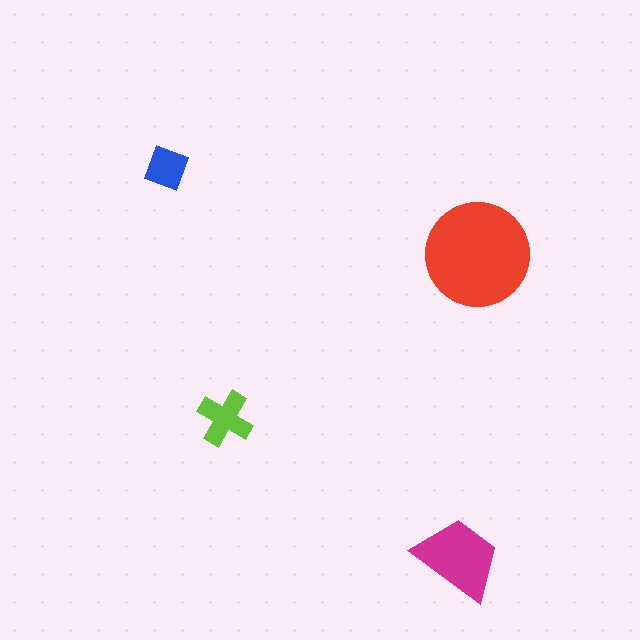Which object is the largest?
The red circle.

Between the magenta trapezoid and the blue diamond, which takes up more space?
The magenta trapezoid.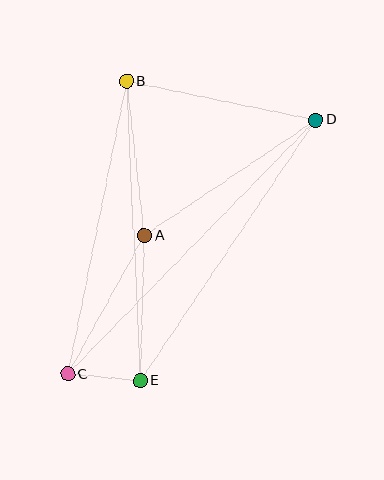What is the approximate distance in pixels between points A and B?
The distance between A and B is approximately 155 pixels.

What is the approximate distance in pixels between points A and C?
The distance between A and C is approximately 158 pixels.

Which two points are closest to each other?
Points C and E are closest to each other.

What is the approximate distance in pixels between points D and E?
The distance between D and E is approximately 314 pixels.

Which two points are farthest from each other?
Points C and D are farthest from each other.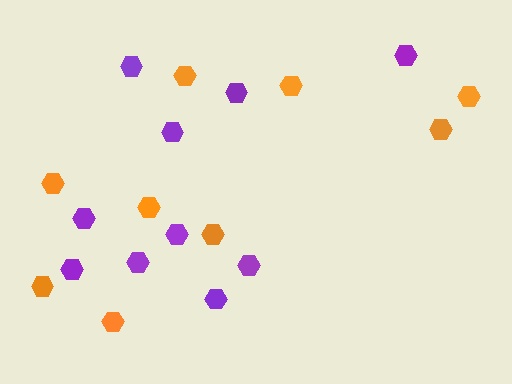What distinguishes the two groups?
There are 2 groups: one group of purple hexagons (10) and one group of orange hexagons (9).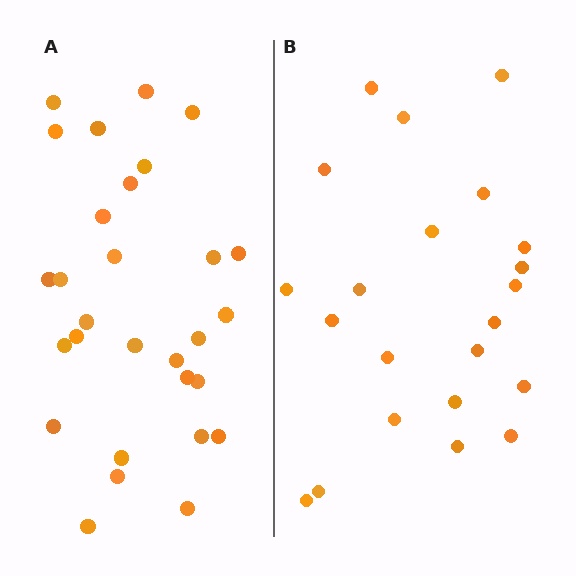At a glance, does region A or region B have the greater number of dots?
Region A (the left region) has more dots.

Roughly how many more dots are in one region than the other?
Region A has roughly 8 or so more dots than region B.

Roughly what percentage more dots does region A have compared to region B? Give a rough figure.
About 30% more.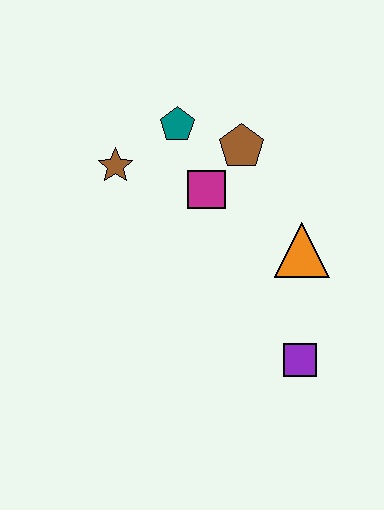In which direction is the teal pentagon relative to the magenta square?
The teal pentagon is above the magenta square.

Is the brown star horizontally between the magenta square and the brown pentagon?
No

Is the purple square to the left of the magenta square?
No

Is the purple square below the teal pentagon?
Yes